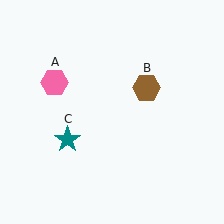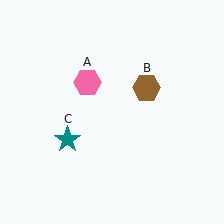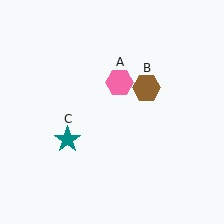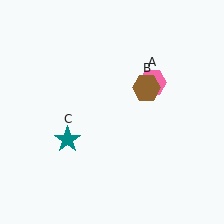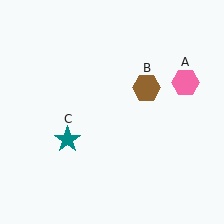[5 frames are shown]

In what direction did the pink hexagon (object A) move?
The pink hexagon (object A) moved right.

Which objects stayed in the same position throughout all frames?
Brown hexagon (object B) and teal star (object C) remained stationary.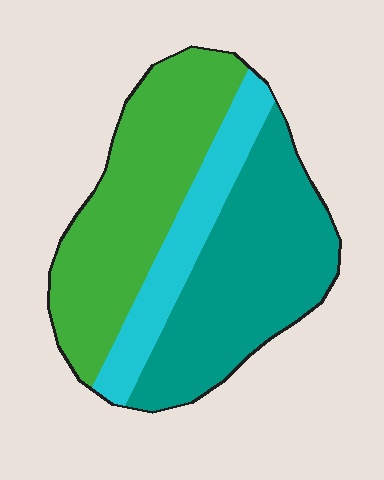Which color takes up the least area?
Cyan, at roughly 20%.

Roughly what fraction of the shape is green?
Green covers roughly 40% of the shape.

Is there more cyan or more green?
Green.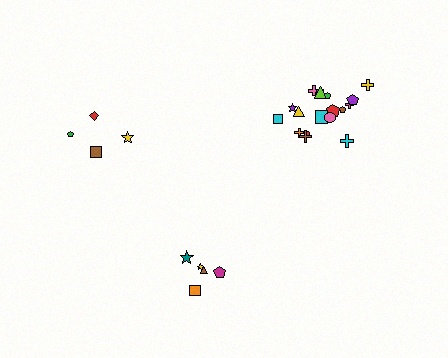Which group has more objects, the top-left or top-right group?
The top-right group.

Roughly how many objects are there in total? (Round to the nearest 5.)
Roughly 25 objects in total.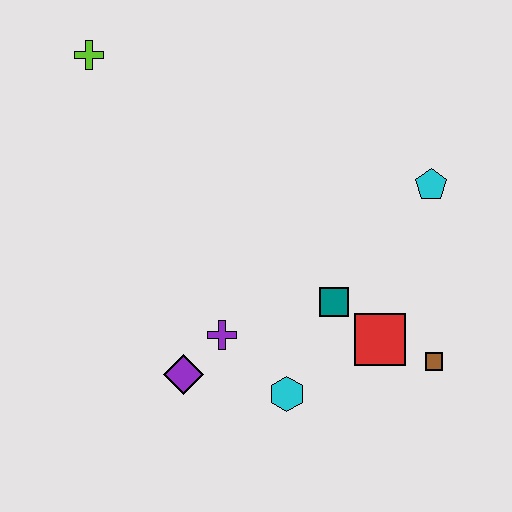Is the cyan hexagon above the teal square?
No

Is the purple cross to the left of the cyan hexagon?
Yes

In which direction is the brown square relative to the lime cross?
The brown square is to the right of the lime cross.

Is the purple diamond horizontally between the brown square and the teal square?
No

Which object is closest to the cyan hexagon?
The purple cross is closest to the cyan hexagon.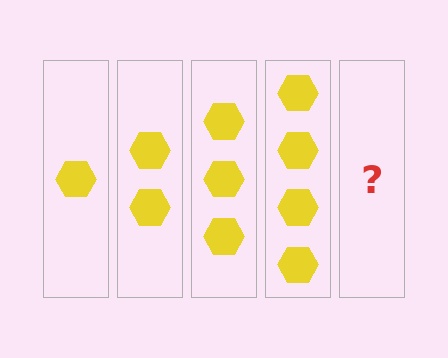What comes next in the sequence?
The next element should be 5 hexagons.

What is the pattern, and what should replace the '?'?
The pattern is that each step adds one more hexagon. The '?' should be 5 hexagons.